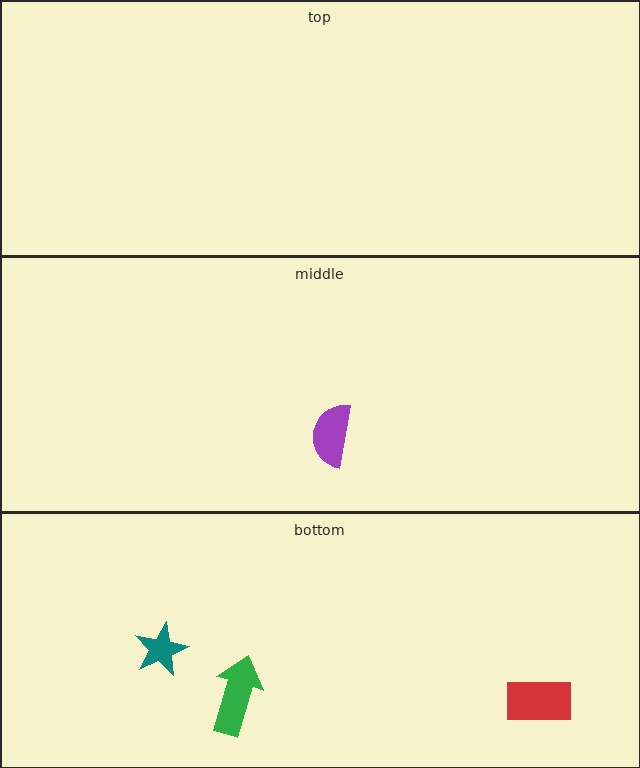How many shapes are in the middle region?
1.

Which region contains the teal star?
The bottom region.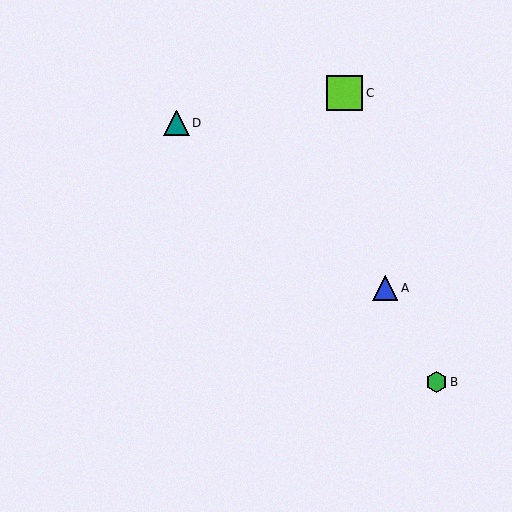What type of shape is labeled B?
Shape B is a green hexagon.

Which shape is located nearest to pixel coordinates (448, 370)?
The green hexagon (labeled B) at (437, 382) is nearest to that location.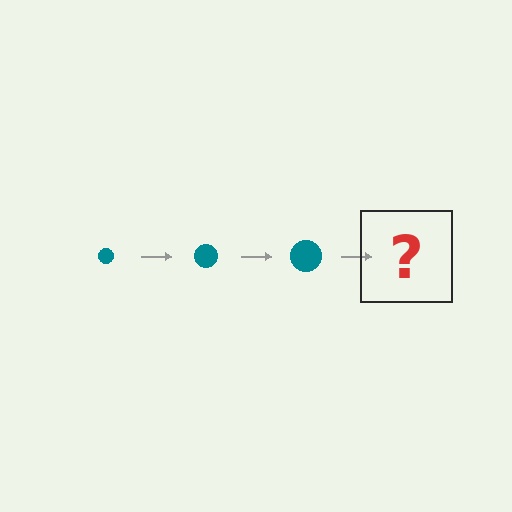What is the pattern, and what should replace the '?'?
The pattern is that the circle gets progressively larger each step. The '?' should be a teal circle, larger than the previous one.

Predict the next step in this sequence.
The next step is a teal circle, larger than the previous one.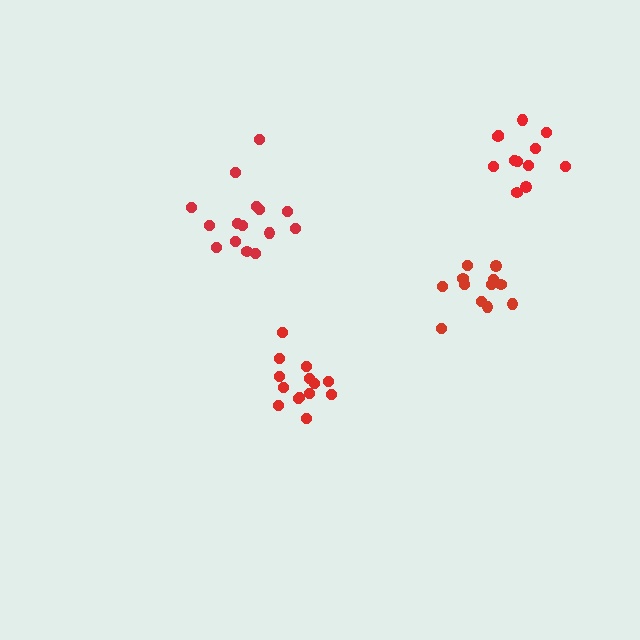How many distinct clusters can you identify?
There are 4 distinct clusters.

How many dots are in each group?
Group 1: 15 dots, Group 2: 12 dots, Group 3: 12 dots, Group 4: 14 dots (53 total).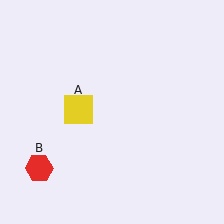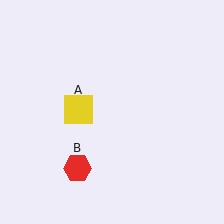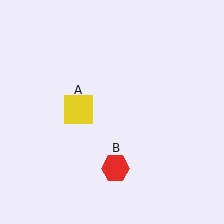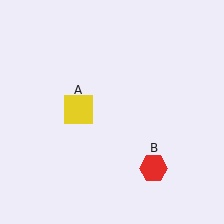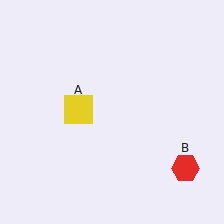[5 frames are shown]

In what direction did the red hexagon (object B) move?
The red hexagon (object B) moved right.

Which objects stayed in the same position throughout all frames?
Yellow square (object A) remained stationary.